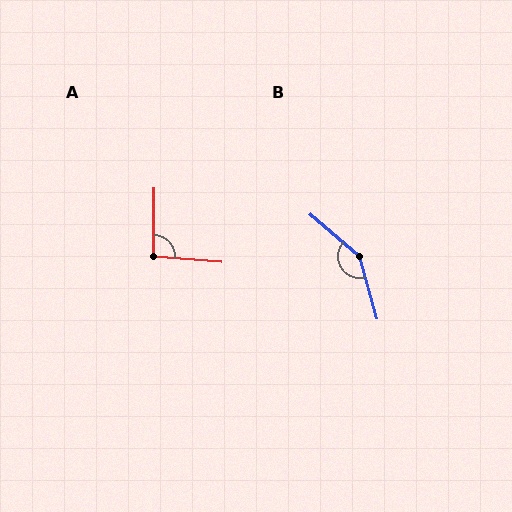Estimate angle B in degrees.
Approximately 147 degrees.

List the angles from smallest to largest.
A (94°), B (147°).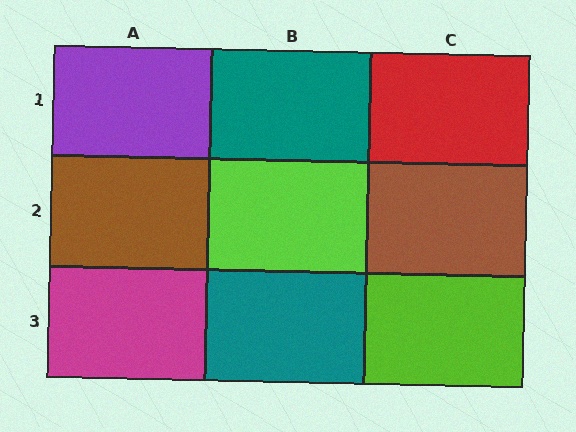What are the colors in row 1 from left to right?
Purple, teal, red.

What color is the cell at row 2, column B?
Lime.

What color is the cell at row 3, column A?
Magenta.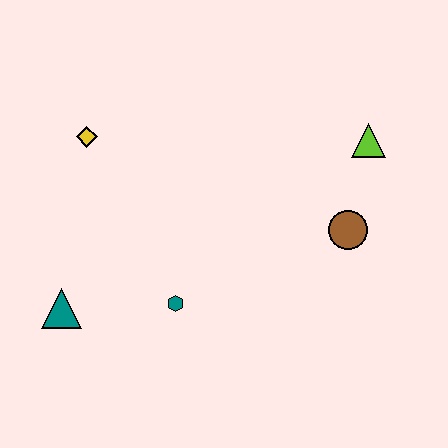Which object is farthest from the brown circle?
The teal triangle is farthest from the brown circle.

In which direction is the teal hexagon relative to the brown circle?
The teal hexagon is to the left of the brown circle.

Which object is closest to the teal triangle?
The teal hexagon is closest to the teal triangle.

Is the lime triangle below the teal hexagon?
No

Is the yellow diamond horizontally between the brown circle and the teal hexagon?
No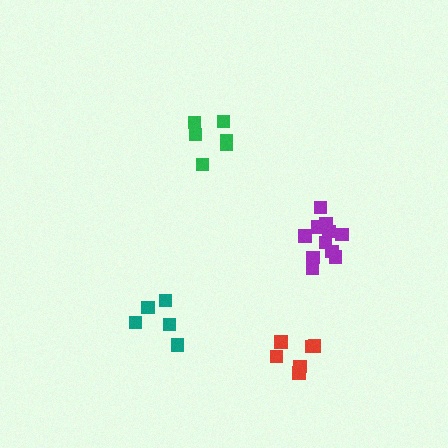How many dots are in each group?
Group 1: 6 dots, Group 2: 5 dots, Group 3: 6 dots, Group 4: 11 dots (28 total).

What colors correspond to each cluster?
The clusters are colored: green, teal, red, purple.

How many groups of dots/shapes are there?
There are 4 groups.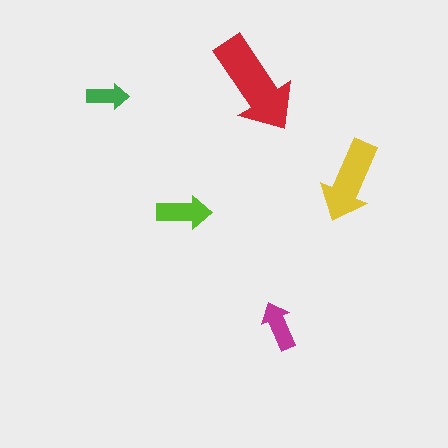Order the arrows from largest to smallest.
the red one, the yellow one, the lime one, the magenta one, the green one.